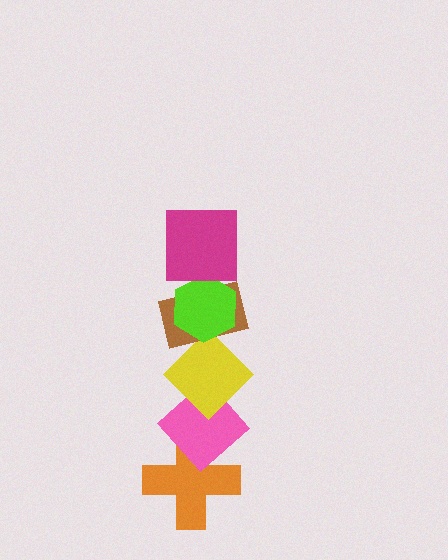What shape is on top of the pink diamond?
The yellow diamond is on top of the pink diamond.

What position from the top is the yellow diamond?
The yellow diamond is 4th from the top.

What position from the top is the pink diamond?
The pink diamond is 5th from the top.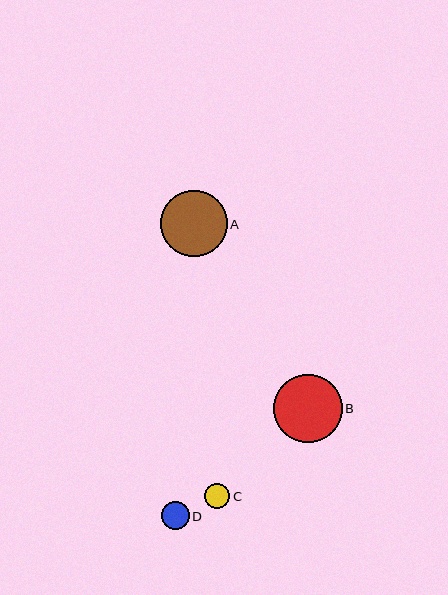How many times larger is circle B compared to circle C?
Circle B is approximately 2.7 times the size of circle C.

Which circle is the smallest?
Circle C is the smallest with a size of approximately 25 pixels.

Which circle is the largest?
Circle B is the largest with a size of approximately 69 pixels.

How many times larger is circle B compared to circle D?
Circle B is approximately 2.5 times the size of circle D.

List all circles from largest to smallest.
From largest to smallest: B, A, D, C.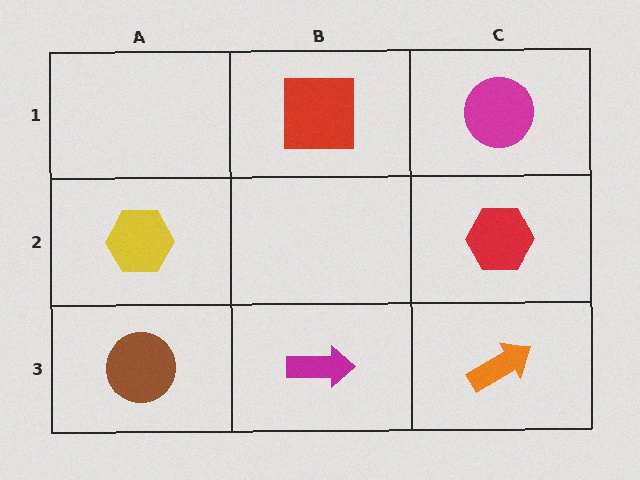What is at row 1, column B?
A red square.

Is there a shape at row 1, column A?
No, that cell is empty.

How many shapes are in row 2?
2 shapes.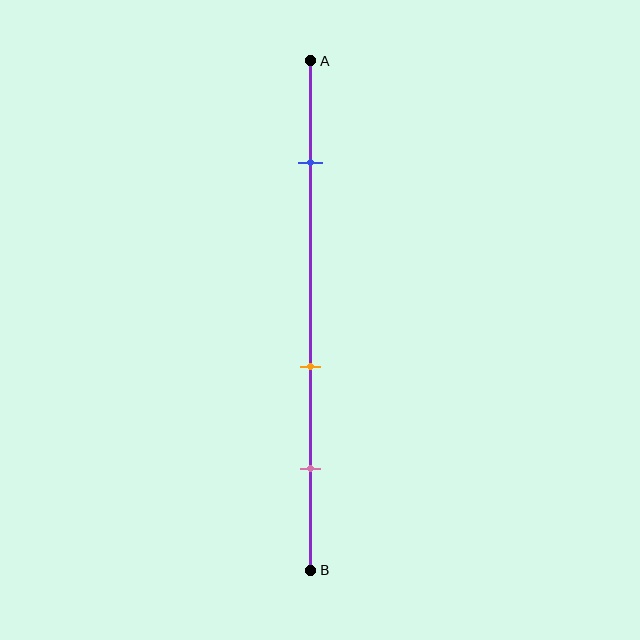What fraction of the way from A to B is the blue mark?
The blue mark is approximately 20% (0.2) of the way from A to B.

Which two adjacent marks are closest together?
The orange and pink marks are the closest adjacent pair.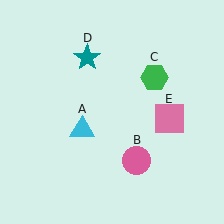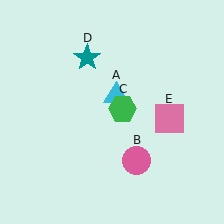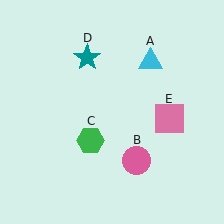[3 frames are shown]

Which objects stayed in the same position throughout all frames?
Pink circle (object B) and teal star (object D) and pink square (object E) remained stationary.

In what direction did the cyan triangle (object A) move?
The cyan triangle (object A) moved up and to the right.